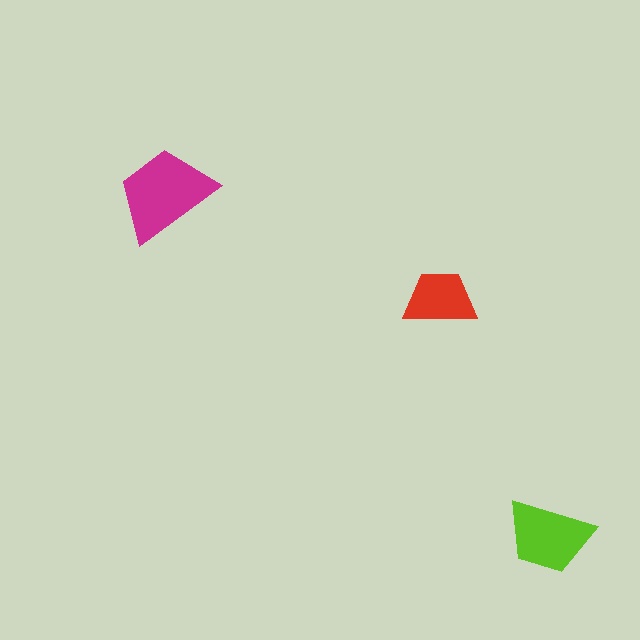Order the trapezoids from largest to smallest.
the magenta one, the lime one, the red one.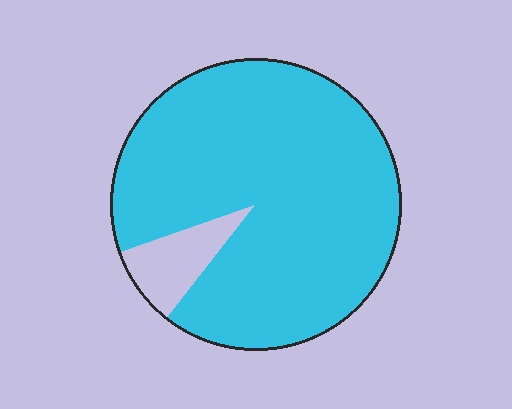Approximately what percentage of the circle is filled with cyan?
Approximately 90%.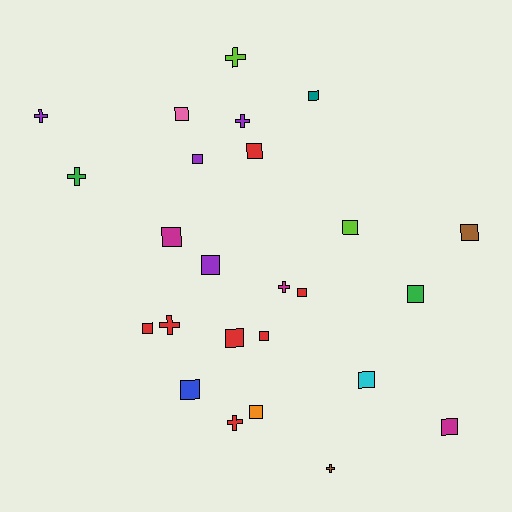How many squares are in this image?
There are 17 squares.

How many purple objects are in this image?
There are 4 purple objects.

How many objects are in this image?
There are 25 objects.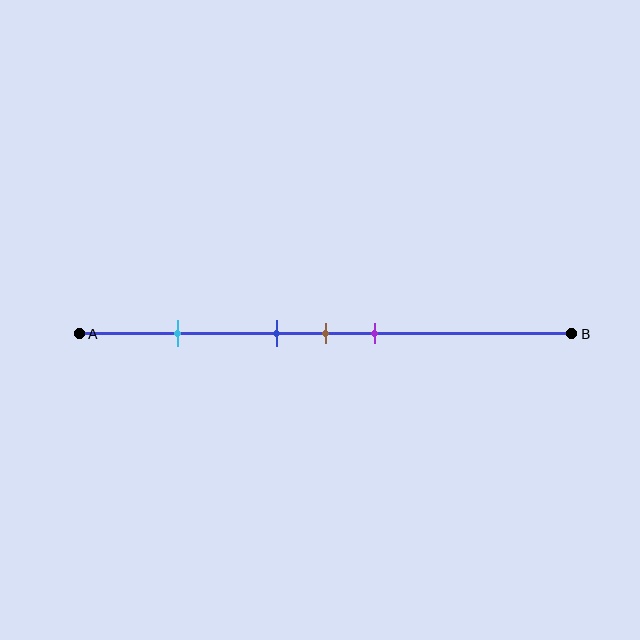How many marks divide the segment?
There are 4 marks dividing the segment.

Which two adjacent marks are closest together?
The blue and brown marks are the closest adjacent pair.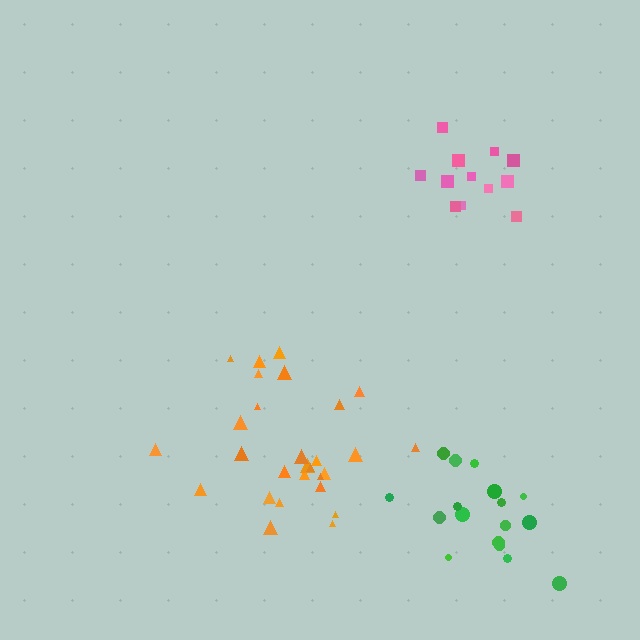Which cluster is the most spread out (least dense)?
Orange.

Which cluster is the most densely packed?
Pink.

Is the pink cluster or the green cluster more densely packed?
Pink.